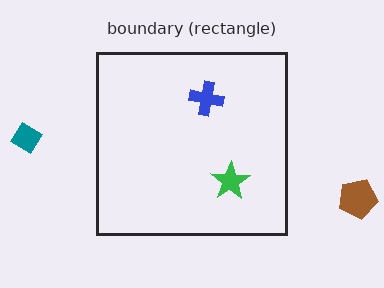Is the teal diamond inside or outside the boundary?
Outside.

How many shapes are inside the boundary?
2 inside, 2 outside.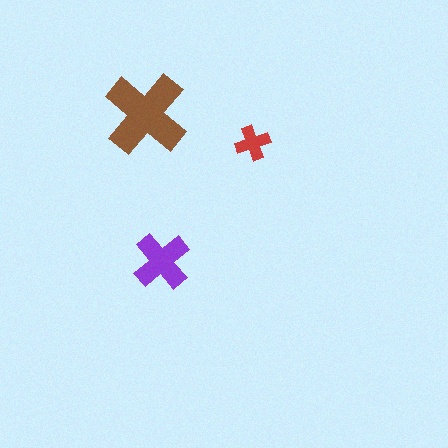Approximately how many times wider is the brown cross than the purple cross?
About 1.5 times wider.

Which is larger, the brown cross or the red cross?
The brown one.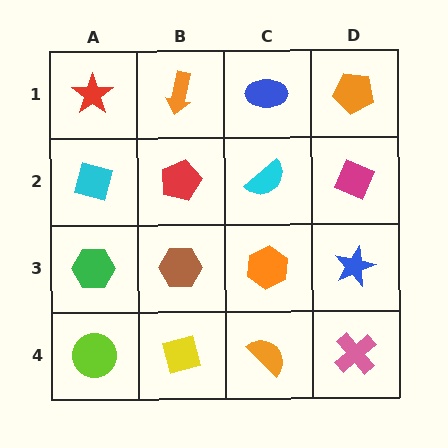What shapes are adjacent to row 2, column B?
An orange arrow (row 1, column B), a brown hexagon (row 3, column B), a cyan diamond (row 2, column A), a cyan semicircle (row 2, column C).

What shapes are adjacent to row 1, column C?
A cyan semicircle (row 2, column C), an orange arrow (row 1, column B), an orange pentagon (row 1, column D).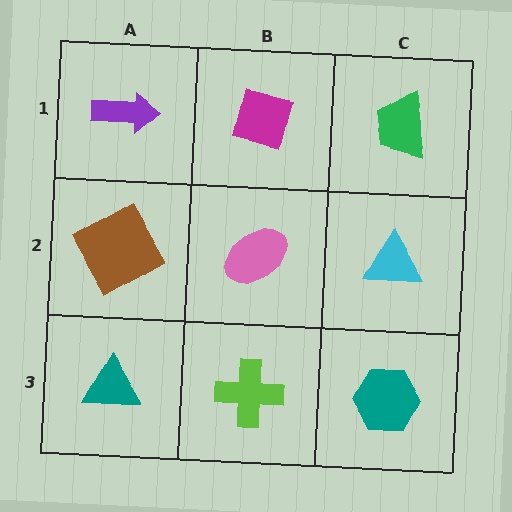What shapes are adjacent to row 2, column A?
A purple arrow (row 1, column A), a teal triangle (row 3, column A), a pink ellipse (row 2, column B).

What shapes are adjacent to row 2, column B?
A magenta square (row 1, column B), a lime cross (row 3, column B), a brown square (row 2, column A), a cyan triangle (row 2, column C).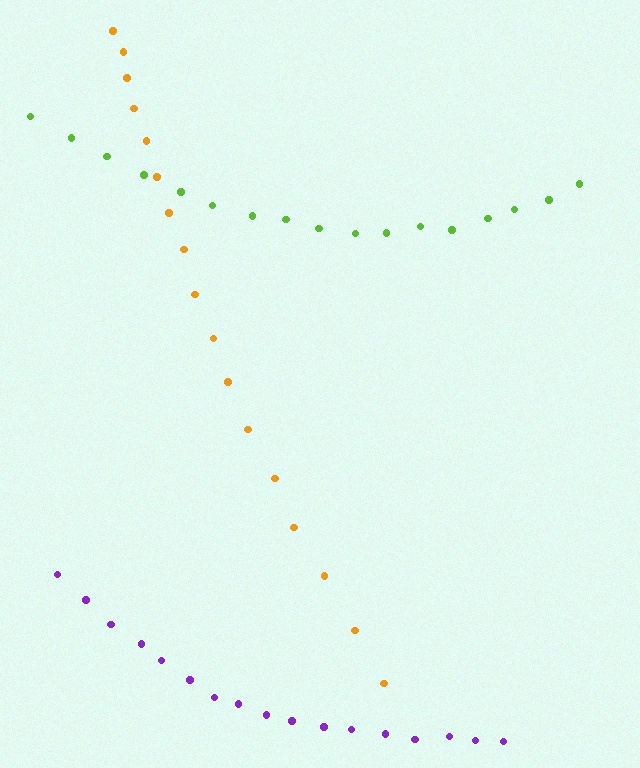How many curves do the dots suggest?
There are 3 distinct paths.